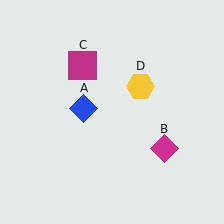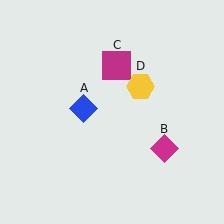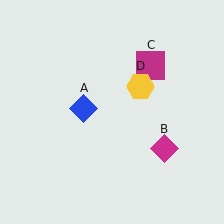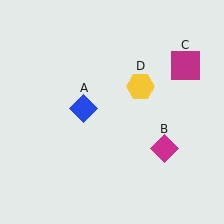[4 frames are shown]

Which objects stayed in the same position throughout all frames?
Blue diamond (object A) and magenta diamond (object B) and yellow hexagon (object D) remained stationary.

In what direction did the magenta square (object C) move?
The magenta square (object C) moved right.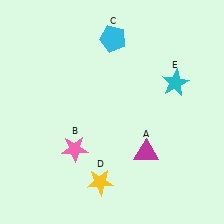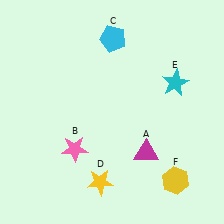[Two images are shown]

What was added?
A yellow hexagon (F) was added in Image 2.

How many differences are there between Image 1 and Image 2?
There is 1 difference between the two images.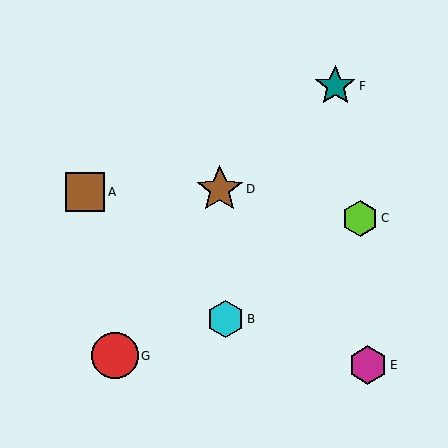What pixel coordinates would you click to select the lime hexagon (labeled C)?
Click at (360, 218) to select the lime hexagon C.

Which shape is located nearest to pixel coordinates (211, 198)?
The brown star (labeled D) at (220, 189) is nearest to that location.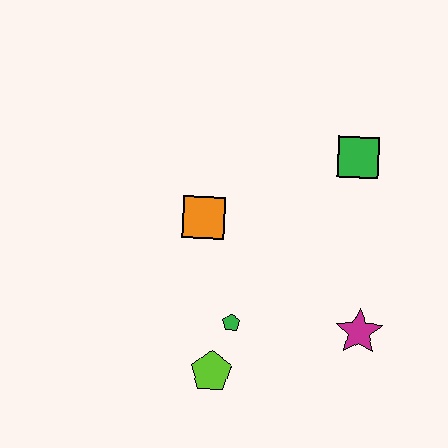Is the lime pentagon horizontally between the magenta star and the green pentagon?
No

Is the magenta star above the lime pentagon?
Yes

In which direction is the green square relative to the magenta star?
The green square is above the magenta star.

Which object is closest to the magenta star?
The green pentagon is closest to the magenta star.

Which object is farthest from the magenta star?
The orange square is farthest from the magenta star.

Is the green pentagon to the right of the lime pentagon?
Yes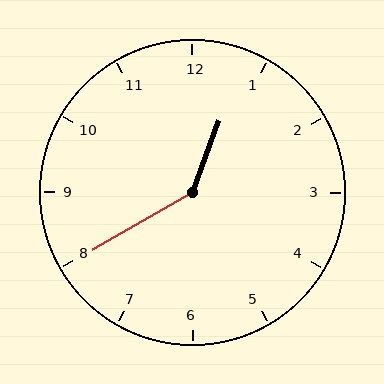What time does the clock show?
12:40.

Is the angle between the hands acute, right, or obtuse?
It is obtuse.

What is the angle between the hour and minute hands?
Approximately 140 degrees.